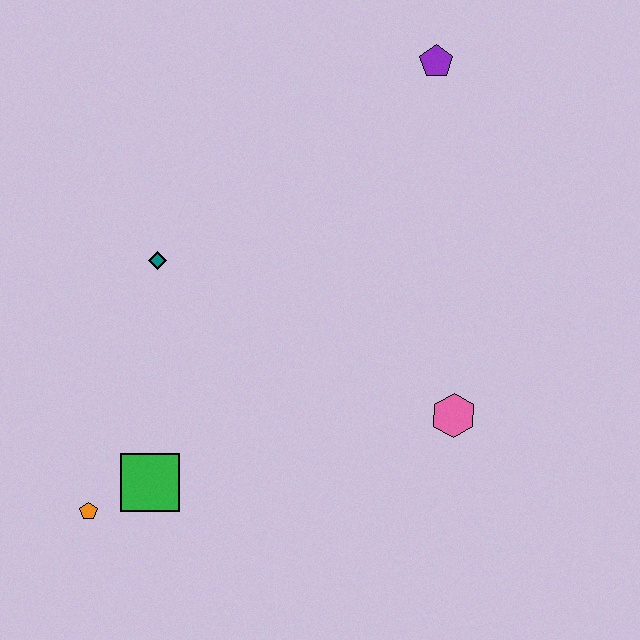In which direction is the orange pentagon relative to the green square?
The orange pentagon is to the left of the green square.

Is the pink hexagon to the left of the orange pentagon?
No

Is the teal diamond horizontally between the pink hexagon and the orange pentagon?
Yes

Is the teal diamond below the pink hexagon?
No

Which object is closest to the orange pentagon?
The green square is closest to the orange pentagon.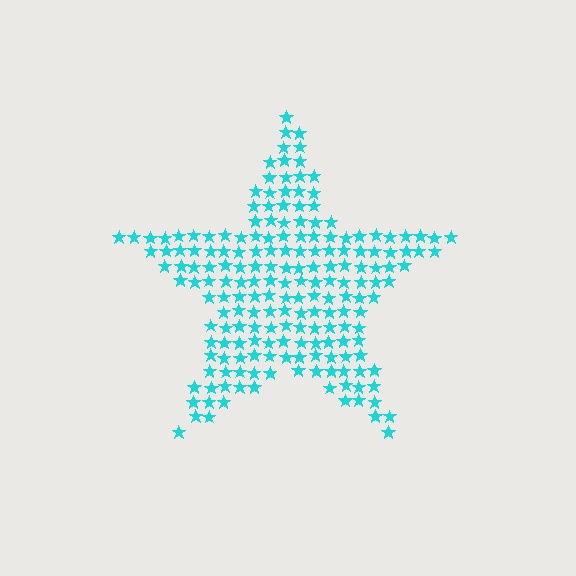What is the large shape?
The large shape is a star.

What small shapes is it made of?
It is made of small stars.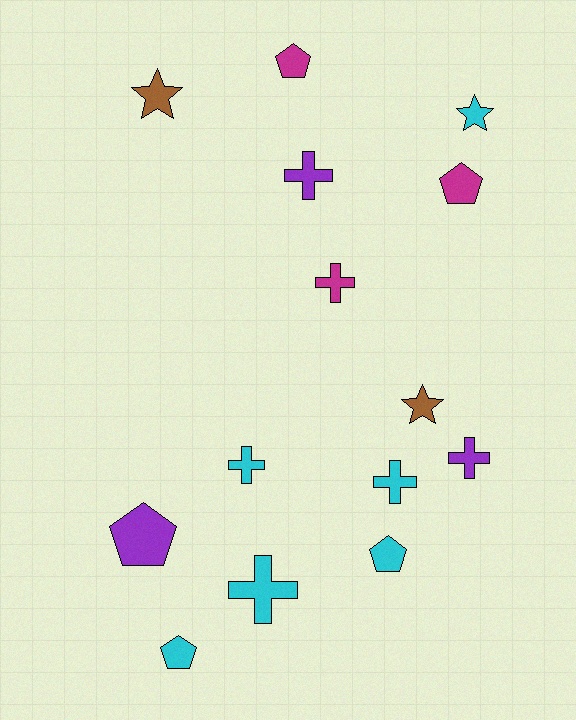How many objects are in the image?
There are 14 objects.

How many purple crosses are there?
There are 2 purple crosses.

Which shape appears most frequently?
Cross, with 6 objects.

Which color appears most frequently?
Cyan, with 6 objects.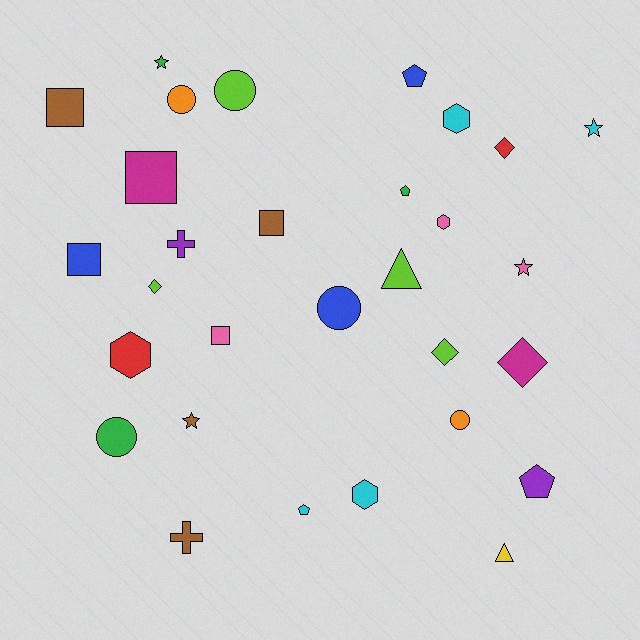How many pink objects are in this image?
There are 3 pink objects.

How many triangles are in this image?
There are 2 triangles.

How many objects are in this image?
There are 30 objects.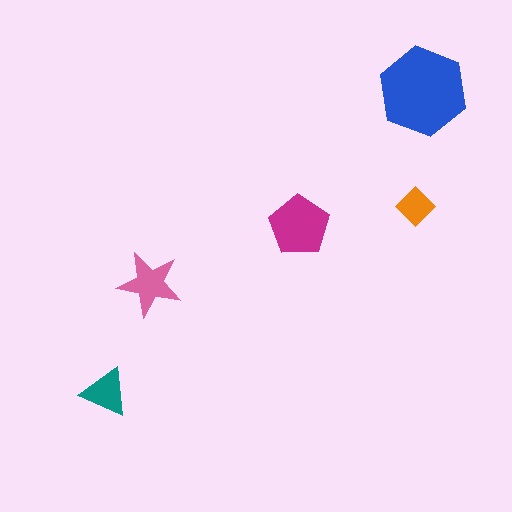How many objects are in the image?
There are 5 objects in the image.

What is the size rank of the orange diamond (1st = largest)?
5th.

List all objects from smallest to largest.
The orange diamond, the teal triangle, the pink star, the magenta pentagon, the blue hexagon.